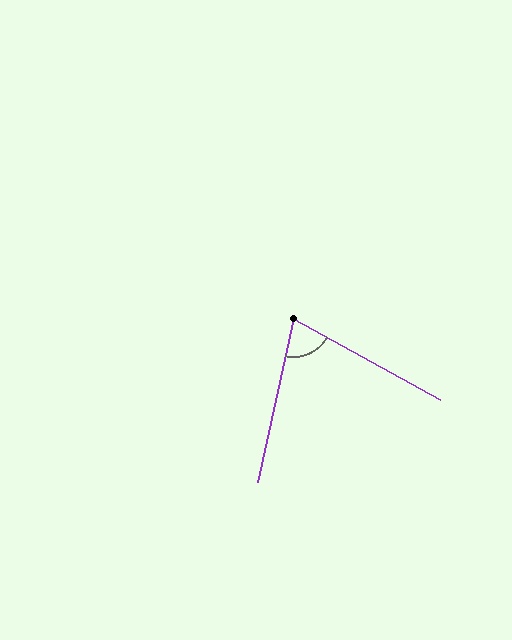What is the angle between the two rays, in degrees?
Approximately 73 degrees.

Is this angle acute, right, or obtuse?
It is acute.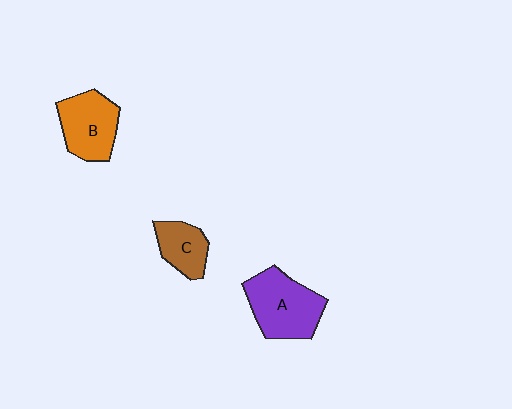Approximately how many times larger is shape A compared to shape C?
Approximately 1.8 times.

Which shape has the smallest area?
Shape C (brown).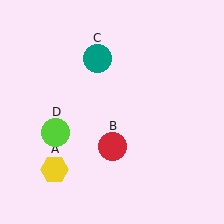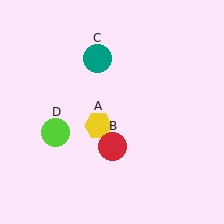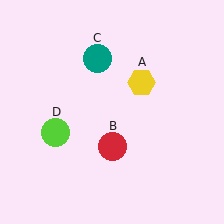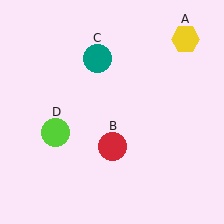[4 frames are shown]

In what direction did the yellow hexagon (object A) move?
The yellow hexagon (object A) moved up and to the right.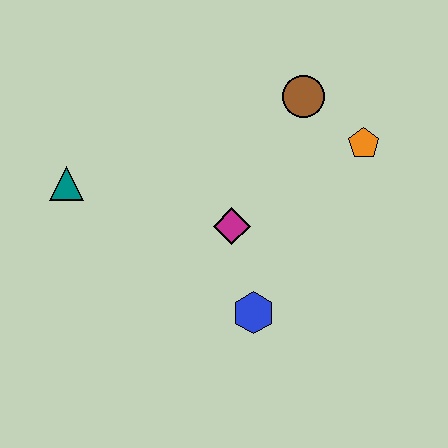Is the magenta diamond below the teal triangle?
Yes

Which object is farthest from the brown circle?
The teal triangle is farthest from the brown circle.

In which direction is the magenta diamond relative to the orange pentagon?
The magenta diamond is to the left of the orange pentagon.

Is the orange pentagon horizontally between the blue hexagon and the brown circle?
No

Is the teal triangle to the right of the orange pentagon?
No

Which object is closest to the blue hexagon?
The magenta diamond is closest to the blue hexagon.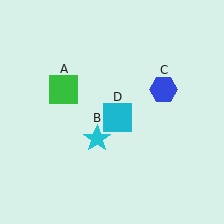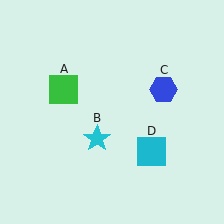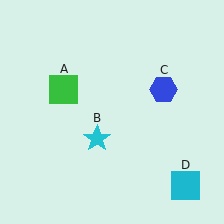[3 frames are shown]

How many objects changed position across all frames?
1 object changed position: cyan square (object D).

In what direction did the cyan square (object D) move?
The cyan square (object D) moved down and to the right.